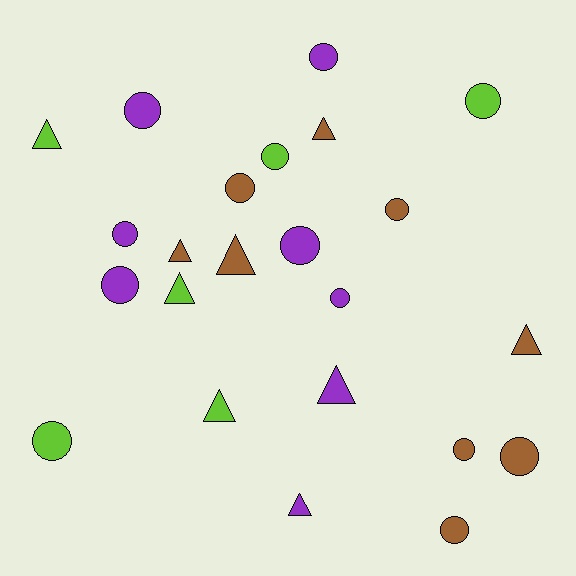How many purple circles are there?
There are 6 purple circles.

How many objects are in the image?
There are 23 objects.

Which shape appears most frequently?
Circle, with 14 objects.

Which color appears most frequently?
Brown, with 9 objects.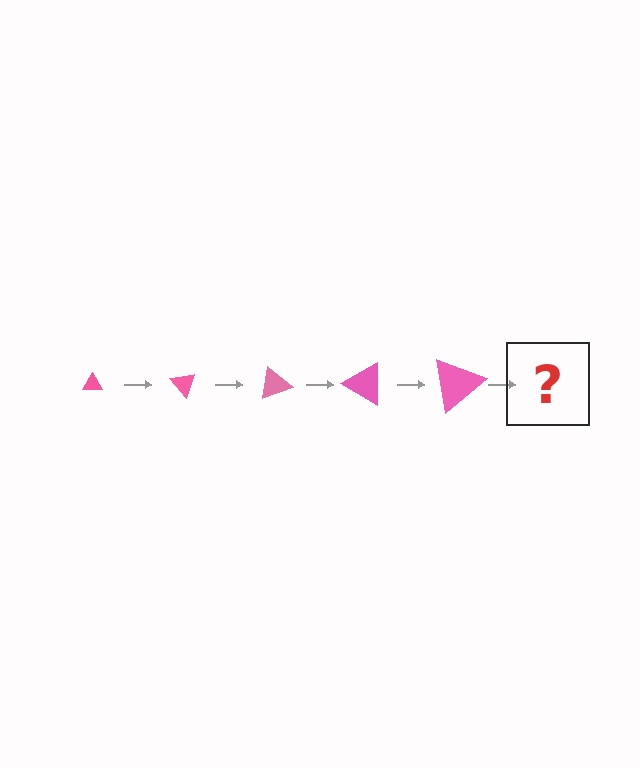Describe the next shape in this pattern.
It should be a triangle, larger than the previous one and rotated 250 degrees from the start.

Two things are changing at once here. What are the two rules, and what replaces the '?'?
The two rules are that the triangle grows larger each step and it rotates 50 degrees each step. The '?' should be a triangle, larger than the previous one and rotated 250 degrees from the start.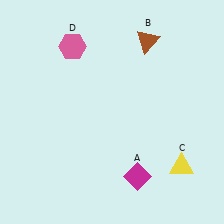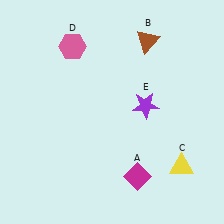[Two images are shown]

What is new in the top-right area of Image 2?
A purple star (E) was added in the top-right area of Image 2.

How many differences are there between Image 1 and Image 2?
There is 1 difference between the two images.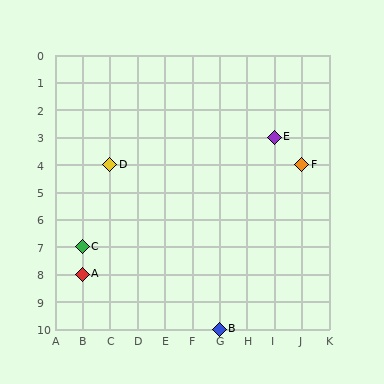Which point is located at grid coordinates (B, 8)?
Point A is at (B, 8).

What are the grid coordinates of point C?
Point C is at grid coordinates (B, 7).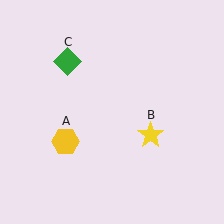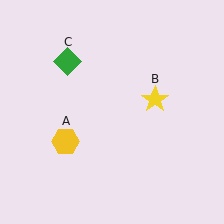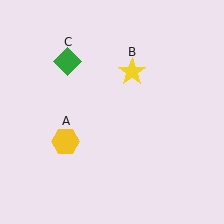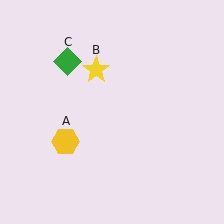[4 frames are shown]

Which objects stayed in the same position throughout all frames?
Yellow hexagon (object A) and green diamond (object C) remained stationary.